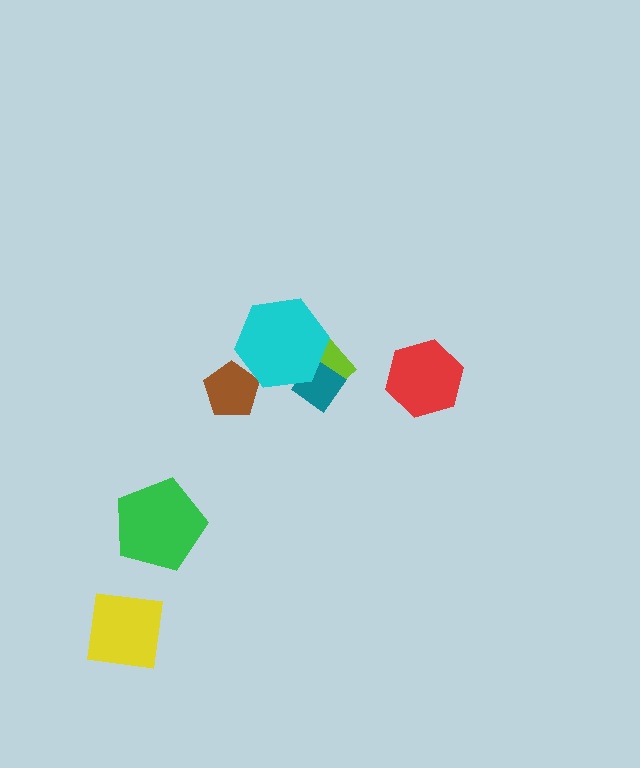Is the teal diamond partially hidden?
Yes, it is partially covered by another shape.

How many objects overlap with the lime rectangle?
2 objects overlap with the lime rectangle.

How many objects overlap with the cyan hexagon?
3 objects overlap with the cyan hexagon.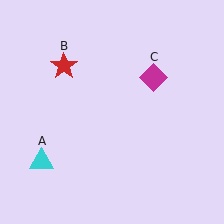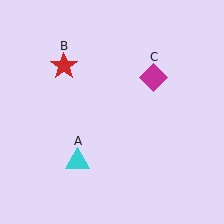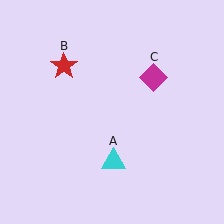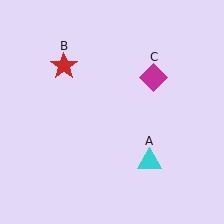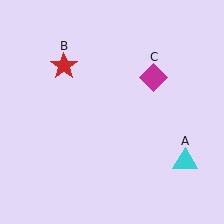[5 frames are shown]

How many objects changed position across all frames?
1 object changed position: cyan triangle (object A).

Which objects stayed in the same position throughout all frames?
Red star (object B) and magenta diamond (object C) remained stationary.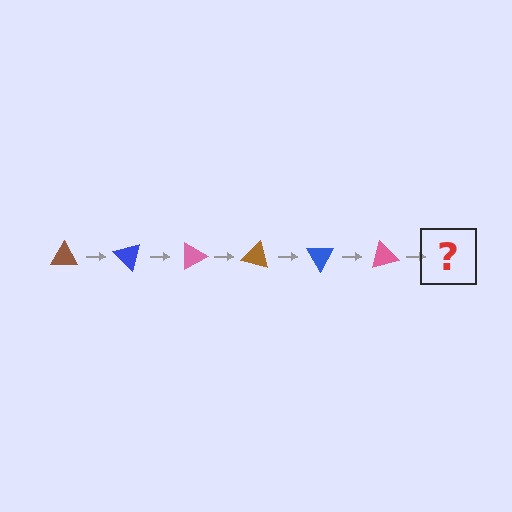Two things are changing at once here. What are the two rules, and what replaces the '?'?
The two rules are that it rotates 45 degrees each step and the color cycles through brown, blue, and pink. The '?' should be a brown triangle, rotated 270 degrees from the start.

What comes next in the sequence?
The next element should be a brown triangle, rotated 270 degrees from the start.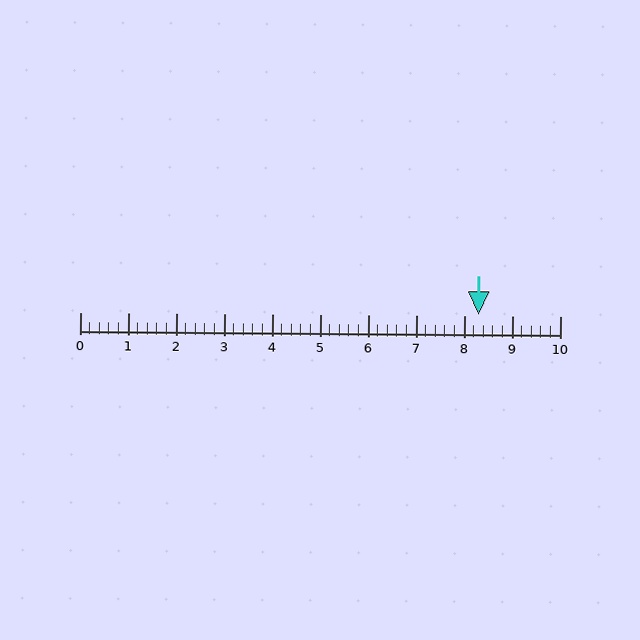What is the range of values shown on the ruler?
The ruler shows values from 0 to 10.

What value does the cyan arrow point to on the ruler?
The cyan arrow points to approximately 8.3.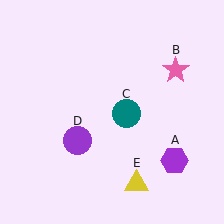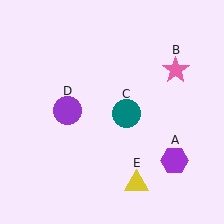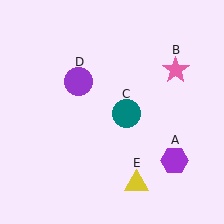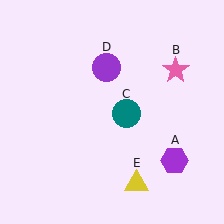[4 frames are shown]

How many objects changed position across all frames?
1 object changed position: purple circle (object D).